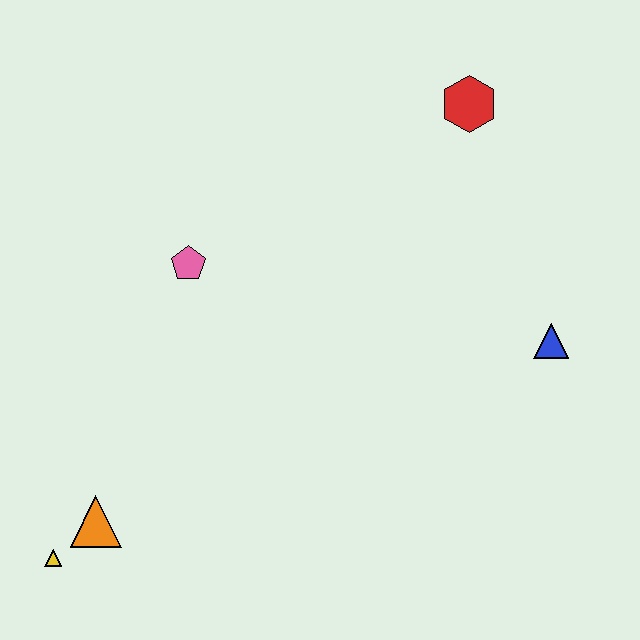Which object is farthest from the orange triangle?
The red hexagon is farthest from the orange triangle.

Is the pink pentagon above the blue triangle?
Yes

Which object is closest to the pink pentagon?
The orange triangle is closest to the pink pentagon.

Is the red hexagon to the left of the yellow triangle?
No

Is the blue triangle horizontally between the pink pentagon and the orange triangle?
No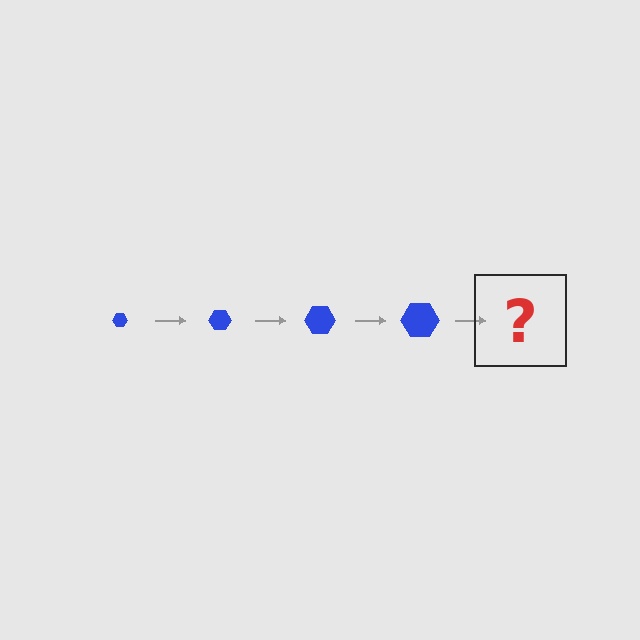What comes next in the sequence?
The next element should be a blue hexagon, larger than the previous one.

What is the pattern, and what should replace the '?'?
The pattern is that the hexagon gets progressively larger each step. The '?' should be a blue hexagon, larger than the previous one.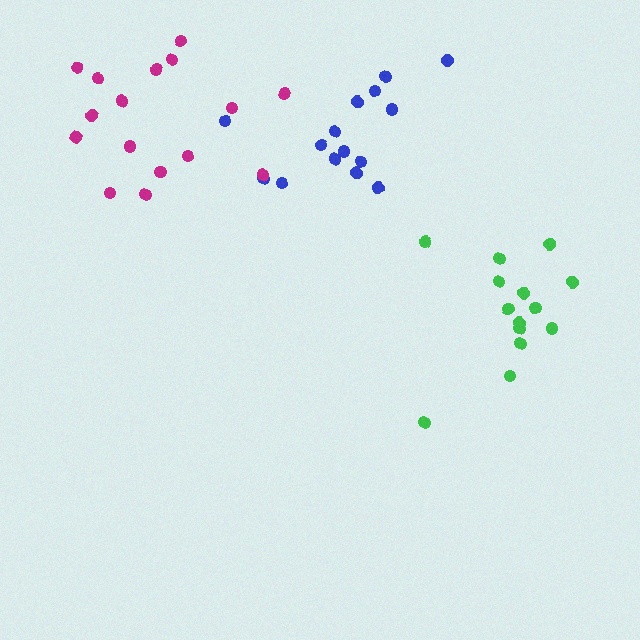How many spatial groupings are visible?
There are 3 spatial groupings.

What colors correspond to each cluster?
The clusters are colored: blue, magenta, green.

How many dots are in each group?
Group 1: 15 dots, Group 2: 16 dots, Group 3: 14 dots (45 total).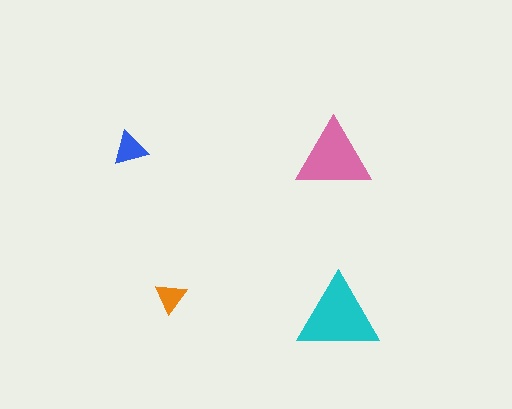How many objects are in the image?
There are 4 objects in the image.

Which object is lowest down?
The cyan triangle is bottommost.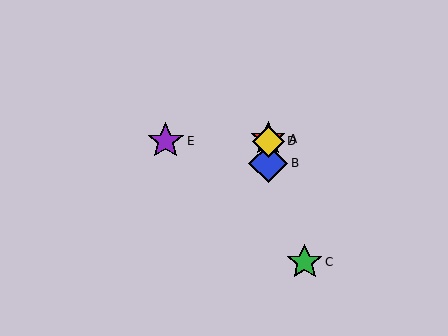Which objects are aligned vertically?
Objects A, B, D are aligned vertically.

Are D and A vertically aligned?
Yes, both are at x≈268.